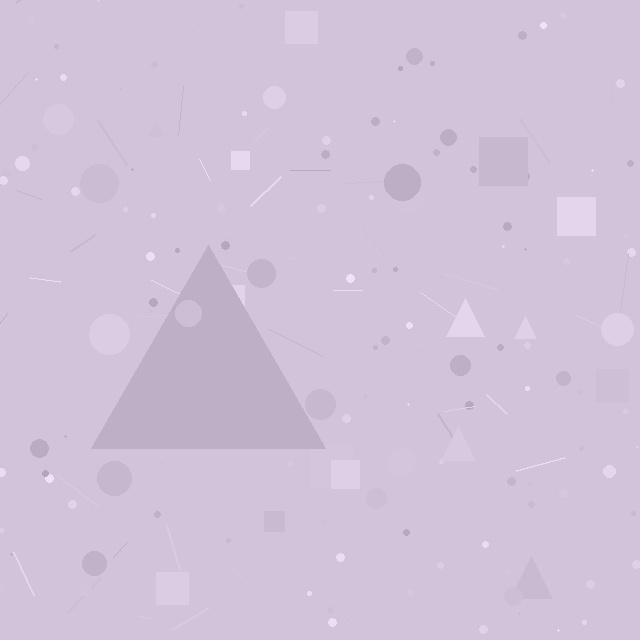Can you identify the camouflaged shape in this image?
The camouflaged shape is a triangle.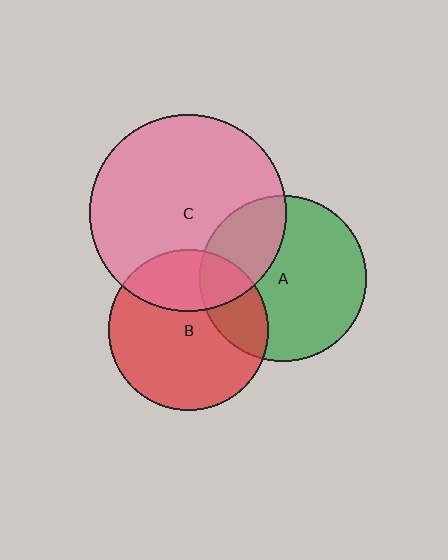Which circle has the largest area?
Circle C (pink).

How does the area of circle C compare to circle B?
Approximately 1.5 times.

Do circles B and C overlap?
Yes.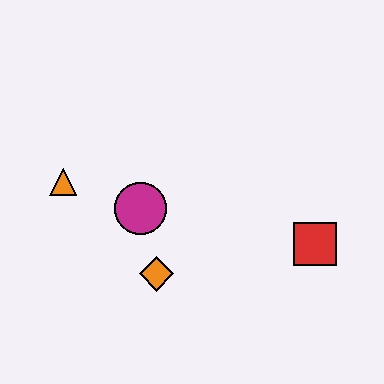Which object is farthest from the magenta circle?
The red square is farthest from the magenta circle.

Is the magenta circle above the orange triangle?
No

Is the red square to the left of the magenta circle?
No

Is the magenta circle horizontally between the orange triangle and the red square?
Yes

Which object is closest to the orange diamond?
The magenta circle is closest to the orange diamond.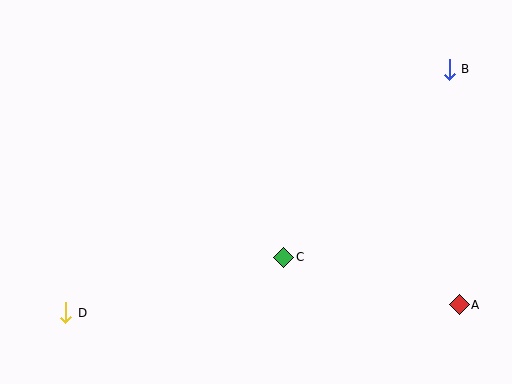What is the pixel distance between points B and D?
The distance between B and D is 454 pixels.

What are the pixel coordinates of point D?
Point D is at (66, 313).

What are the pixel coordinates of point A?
Point A is at (459, 305).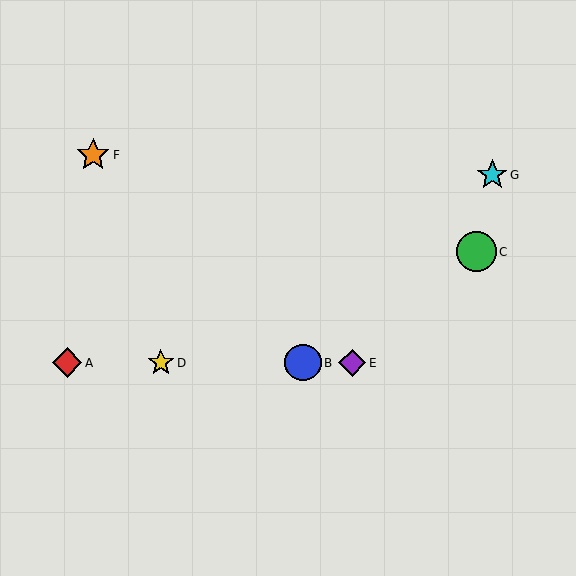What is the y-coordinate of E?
Object E is at y≈363.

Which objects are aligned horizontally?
Objects A, B, D, E are aligned horizontally.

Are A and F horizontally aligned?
No, A is at y≈363 and F is at y≈155.